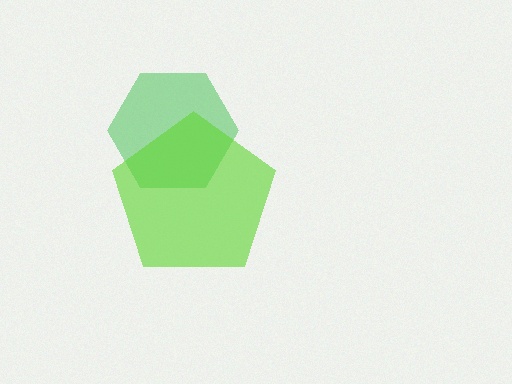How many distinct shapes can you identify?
There are 2 distinct shapes: a green hexagon, a lime pentagon.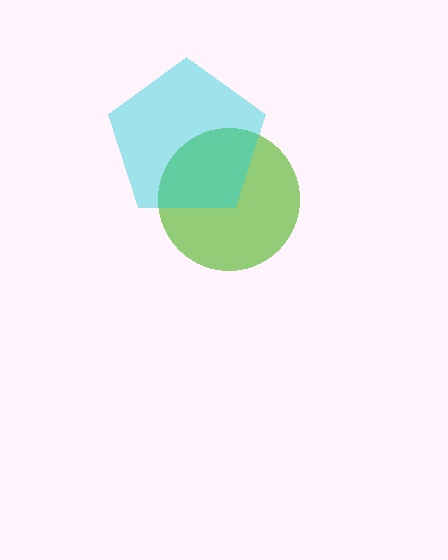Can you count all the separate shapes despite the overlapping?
Yes, there are 2 separate shapes.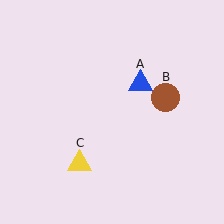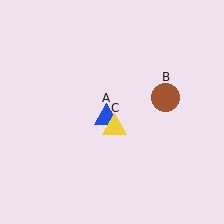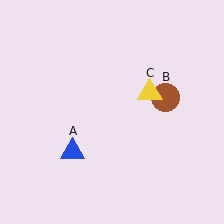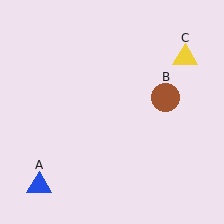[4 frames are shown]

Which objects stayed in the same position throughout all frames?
Brown circle (object B) remained stationary.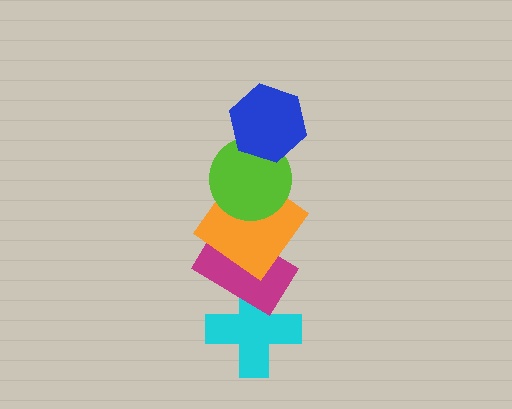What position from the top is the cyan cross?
The cyan cross is 5th from the top.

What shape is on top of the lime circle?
The blue hexagon is on top of the lime circle.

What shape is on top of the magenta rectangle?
The orange diamond is on top of the magenta rectangle.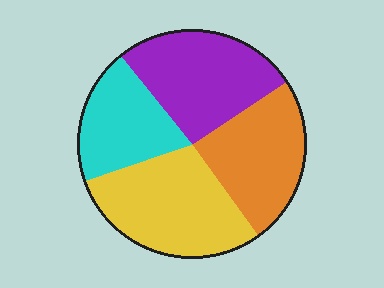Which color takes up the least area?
Cyan, at roughly 20%.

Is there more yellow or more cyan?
Yellow.